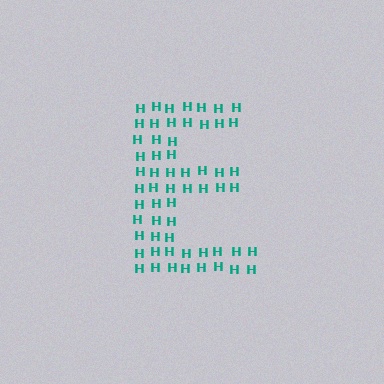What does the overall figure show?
The overall figure shows the letter E.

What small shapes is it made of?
It is made of small letter H's.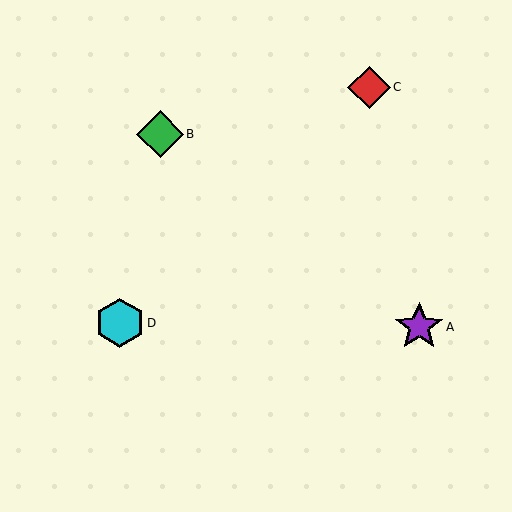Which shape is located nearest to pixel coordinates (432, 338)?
The purple star (labeled A) at (419, 327) is nearest to that location.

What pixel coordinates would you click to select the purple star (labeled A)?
Click at (419, 327) to select the purple star A.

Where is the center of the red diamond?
The center of the red diamond is at (369, 87).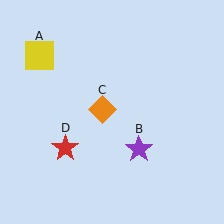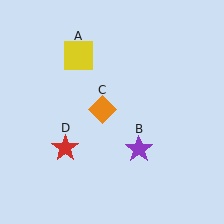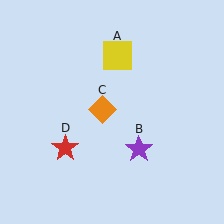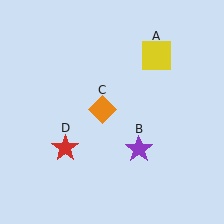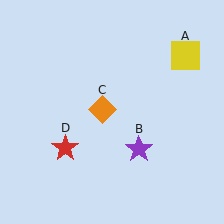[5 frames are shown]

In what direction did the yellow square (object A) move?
The yellow square (object A) moved right.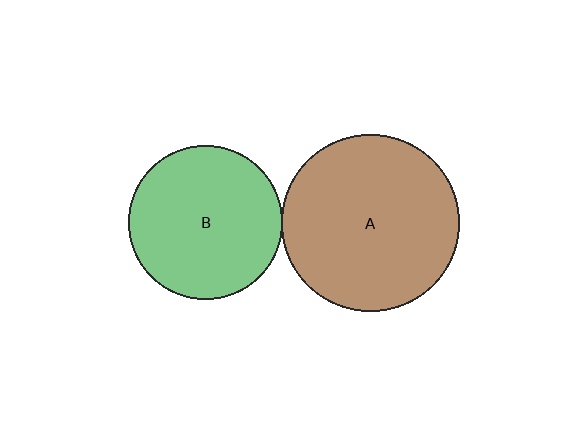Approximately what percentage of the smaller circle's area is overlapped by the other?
Approximately 5%.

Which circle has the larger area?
Circle A (brown).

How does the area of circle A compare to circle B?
Approximately 1.3 times.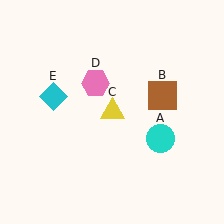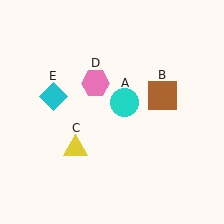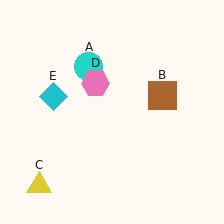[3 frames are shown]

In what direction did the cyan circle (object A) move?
The cyan circle (object A) moved up and to the left.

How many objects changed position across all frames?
2 objects changed position: cyan circle (object A), yellow triangle (object C).